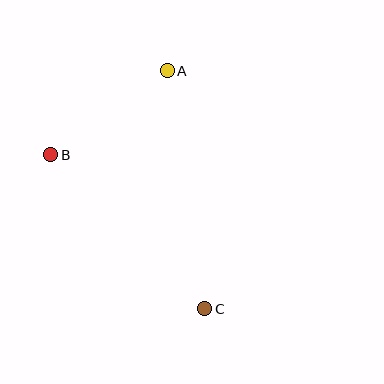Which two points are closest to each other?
Points A and B are closest to each other.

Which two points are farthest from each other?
Points A and C are farthest from each other.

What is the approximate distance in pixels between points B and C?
The distance between B and C is approximately 218 pixels.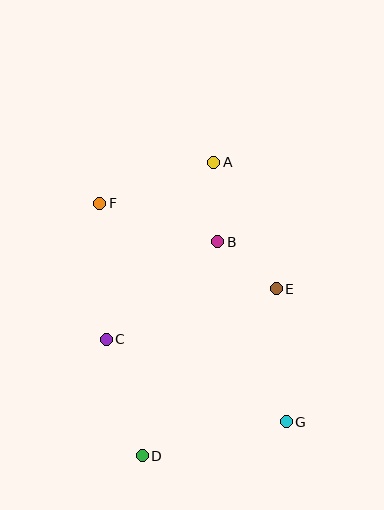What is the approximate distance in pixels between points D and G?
The distance between D and G is approximately 148 pixels.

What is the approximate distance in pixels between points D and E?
The distance between D and E is approximately 214 pixels.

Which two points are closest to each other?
Points B and E are closest to each other.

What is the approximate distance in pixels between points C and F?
The distance between C and F is approximately 136 pixels.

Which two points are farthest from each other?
Points A and D are farthest from each other.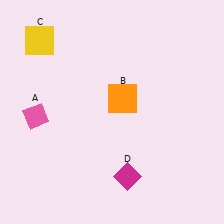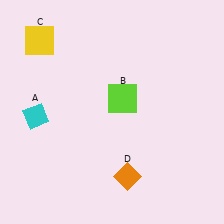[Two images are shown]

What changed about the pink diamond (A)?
In Image 1, A is pink. In Image 2, it changed to cyan.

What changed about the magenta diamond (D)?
In Image 1, D is magenta. In Image 2, it changed to orange.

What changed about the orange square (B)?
In Image 1, B is orange. In Image 2, it changed to lime.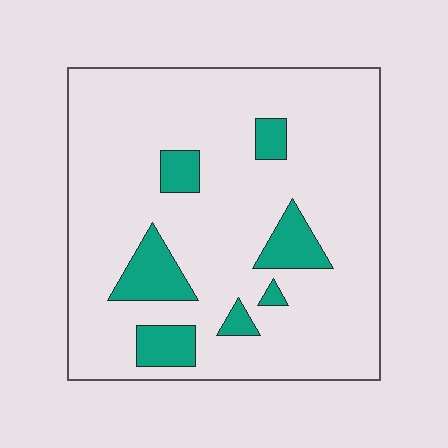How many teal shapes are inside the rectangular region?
7.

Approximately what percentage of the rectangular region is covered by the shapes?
Approximately 15%.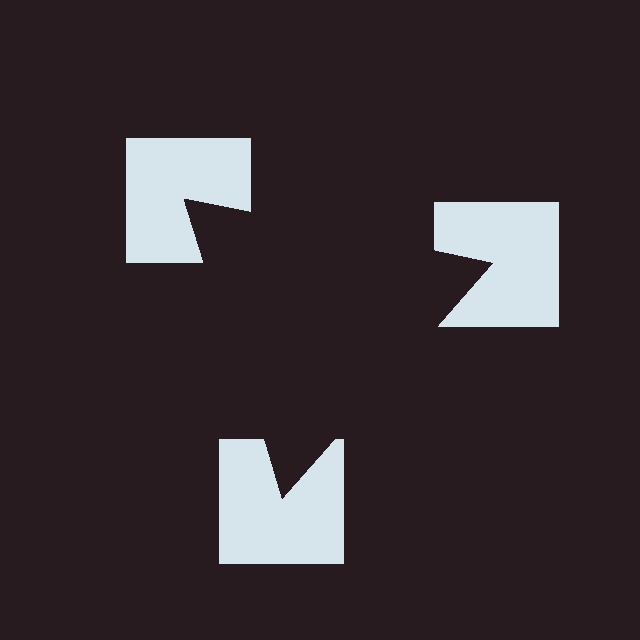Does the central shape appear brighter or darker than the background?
It typically appears slightly darker than the background, even though no actual brightness change is drawn.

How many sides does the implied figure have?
3 sides.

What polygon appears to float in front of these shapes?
An illusory triangle — its edges are inferred from the aligned wedge cuts in the notched squares, not physically drawn.